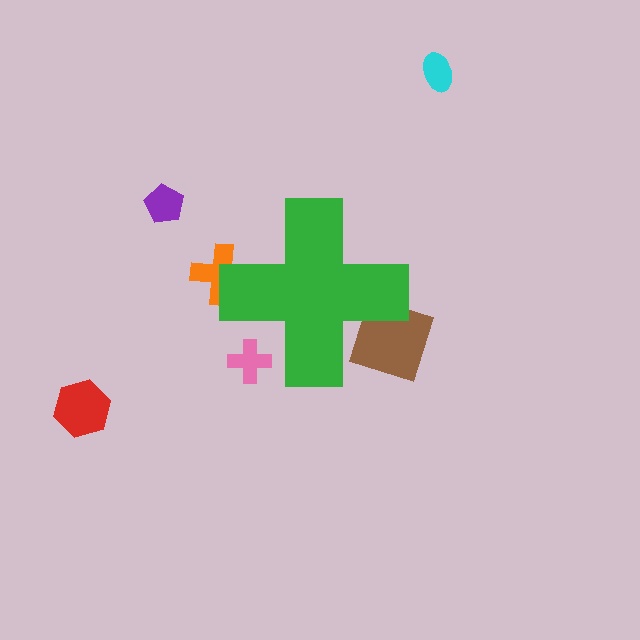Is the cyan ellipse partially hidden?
No, the cyan ellipse is fully visible.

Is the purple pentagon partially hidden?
No, the purple pentagon is fully visible.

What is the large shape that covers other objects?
A green cross.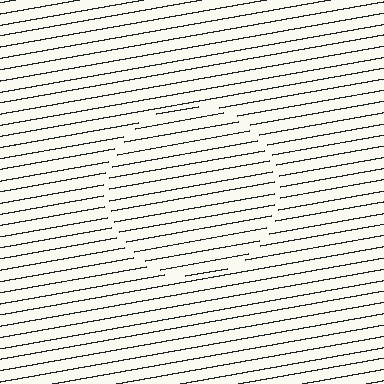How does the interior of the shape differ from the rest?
The interior of the shape contains the same grating, shifted by half a period — the contour is defined by the phase discontinuity where line-ends from the inner and outer gratings abut.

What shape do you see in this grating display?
An illusory circle. The interior of the shape contains the same grating, shifted by half a period — the contour is defined by the phase discontinuity where line-ends from the inner and outer gratings abut.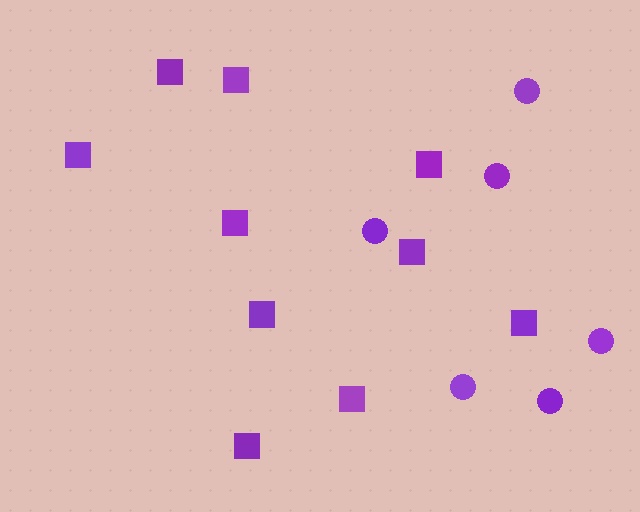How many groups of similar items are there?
There are 2 groups: one group of squares (10) and one group of circles (6).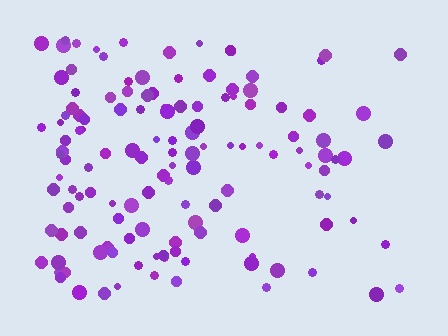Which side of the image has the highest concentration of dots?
The left.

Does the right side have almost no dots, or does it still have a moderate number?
Still a moderate number, just noticeably fewer than the left.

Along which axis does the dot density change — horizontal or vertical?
Horizontal.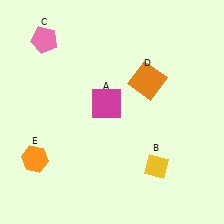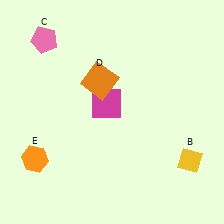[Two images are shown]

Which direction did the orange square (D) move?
The orange square (D) moved left.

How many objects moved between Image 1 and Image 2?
2 objects moved between the two images.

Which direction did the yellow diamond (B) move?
The yellow diamond (B) moved right.